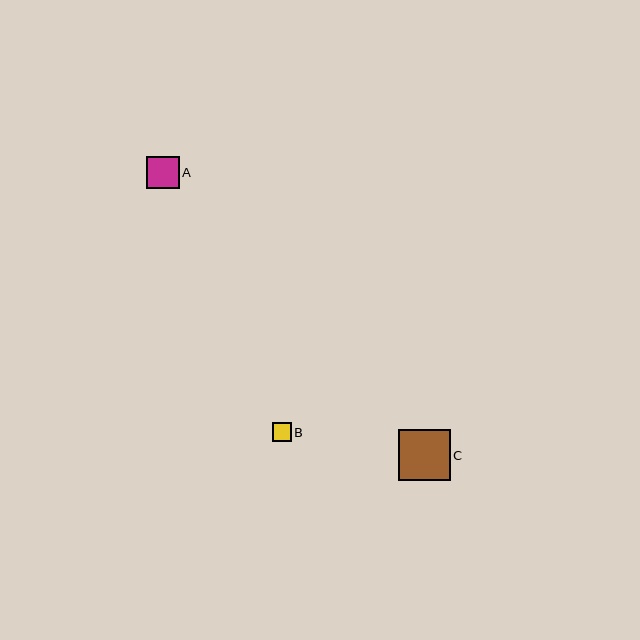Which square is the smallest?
Square B is the smallest with a size of approximately 19 pixels.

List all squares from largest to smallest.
From largest to smallest: C, A, B.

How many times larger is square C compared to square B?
Square C is approximately 2.8 times the size of square B.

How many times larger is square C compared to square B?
Square C is approximately 2.8 times the size of square B.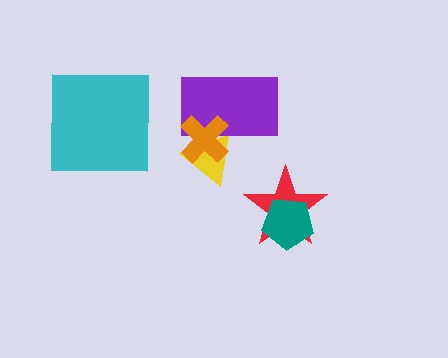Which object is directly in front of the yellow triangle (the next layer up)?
The purple rectangle is directly in front of the yellow triangle.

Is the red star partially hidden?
Yes, it is partially covered by another shape.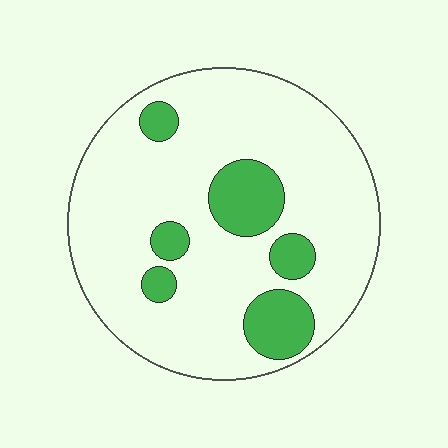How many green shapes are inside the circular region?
6.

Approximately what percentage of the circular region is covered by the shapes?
Approximately 20%.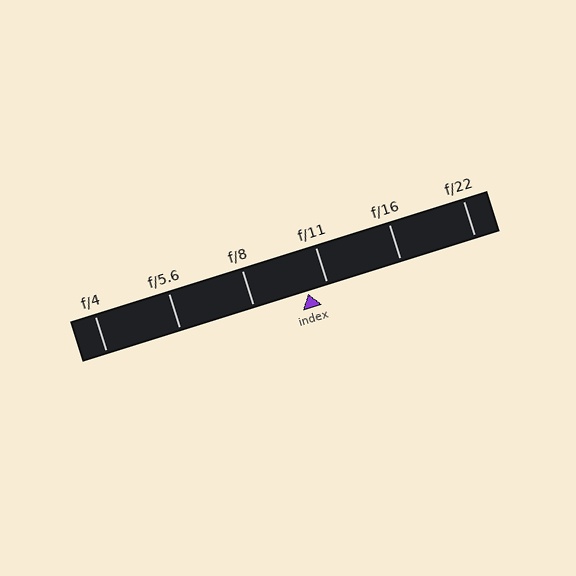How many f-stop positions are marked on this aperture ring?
There are 6 f-stop positions marked.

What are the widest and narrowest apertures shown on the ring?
The widest aperture shown is f/4 and the narrowest is f/22.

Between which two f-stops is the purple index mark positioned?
The index mark is between f/8 and f/11.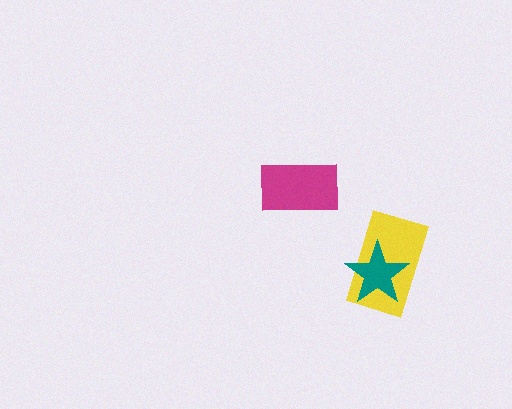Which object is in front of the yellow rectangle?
The teal star is in front of the yellow rectangle.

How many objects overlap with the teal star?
1 object overlaps with the teal star.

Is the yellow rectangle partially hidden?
Yes, it is partially covered by another shape.